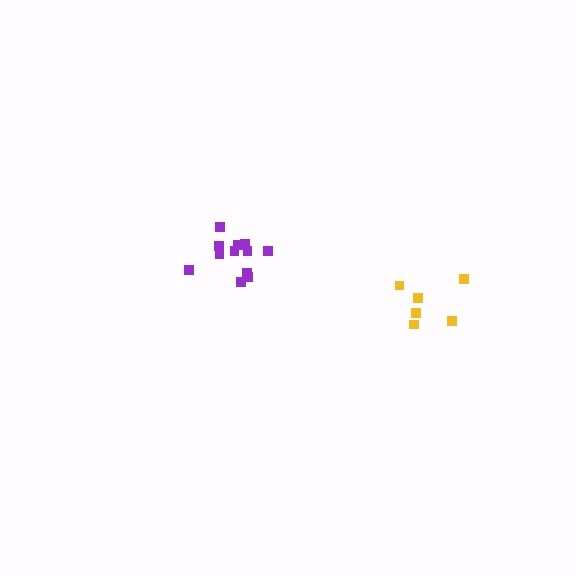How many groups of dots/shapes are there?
There are 2 groups.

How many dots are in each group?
Group 1: 6 dots, Group 2: 12 dots (18 total).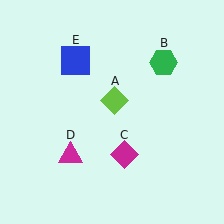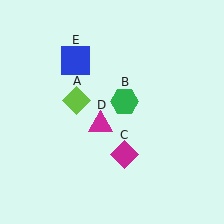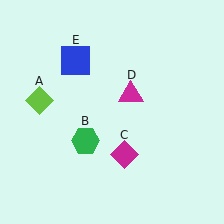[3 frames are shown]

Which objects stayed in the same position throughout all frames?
Magenta diamond (object C) and blue square (object E) remained stationary.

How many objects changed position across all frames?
3 objects changed position: lime diamond (object A), green hexagon (object B), magenta triangle (object D).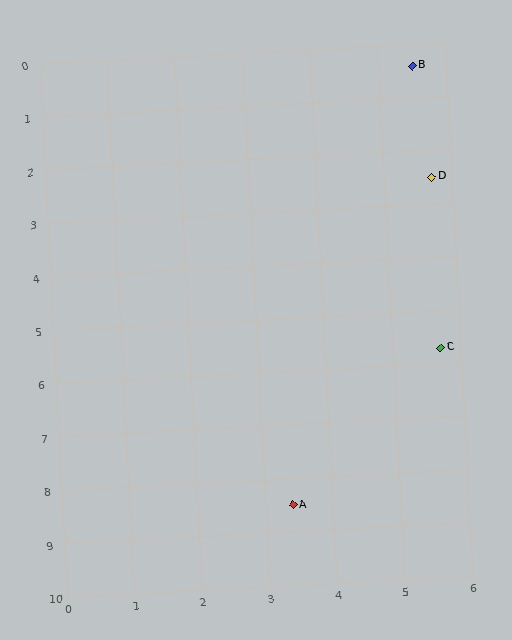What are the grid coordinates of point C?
Point C is at approximately (5.7, 5.7).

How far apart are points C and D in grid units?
Points C and D are about 3.2 grid units apart.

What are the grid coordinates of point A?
Point A is at approximately (3.4, 8.5).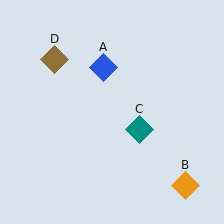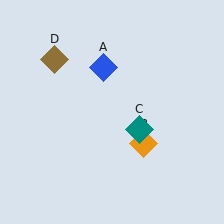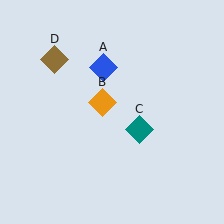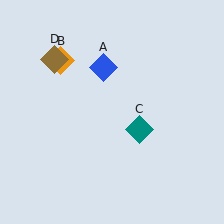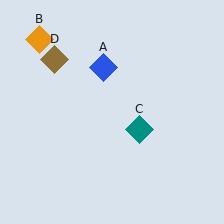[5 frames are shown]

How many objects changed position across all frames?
1 object changed position: orange diamond (object B).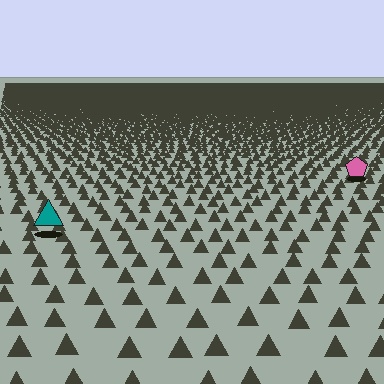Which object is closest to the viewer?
The teal triangle is closest. The texture marks near it are larger and more spread out.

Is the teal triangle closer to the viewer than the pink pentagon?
Yes. The teal triangle is closer — you can tell from the texture gradient: the ground texture is coarser near it.